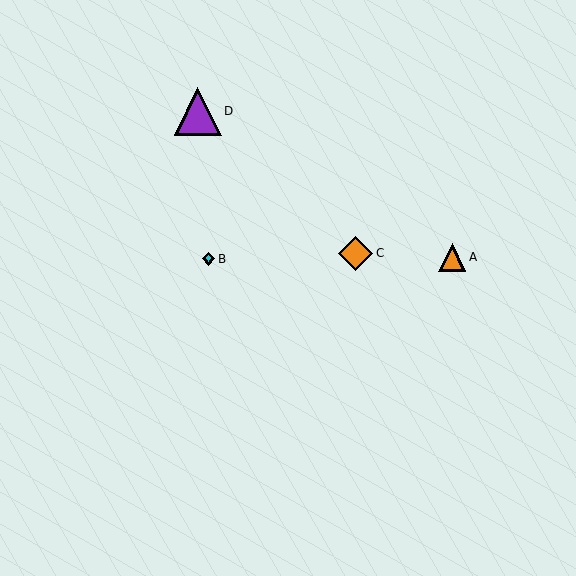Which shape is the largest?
The purple triangle (labeled D) is the largest.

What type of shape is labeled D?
Shape D is a purple triangle.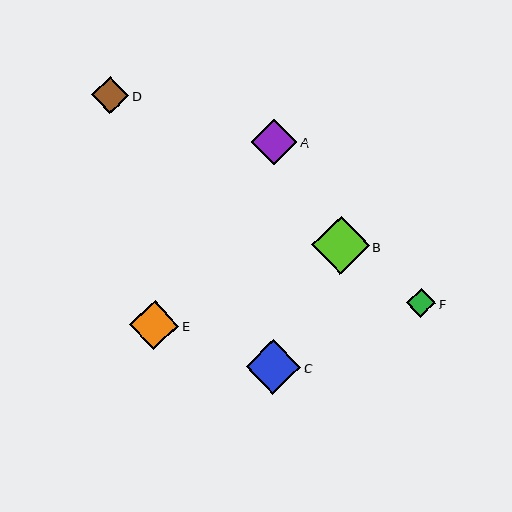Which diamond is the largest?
Diamond B is the largest with a size of approximately 57 pixels.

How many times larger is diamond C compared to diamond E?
Diamond C is approximately 1.1 times the size of diamond E.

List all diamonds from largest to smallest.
From largest to smallest: B, C, E, A, D, F.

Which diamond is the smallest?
Diamond F is the smallest with a size of approximately 29 pixels.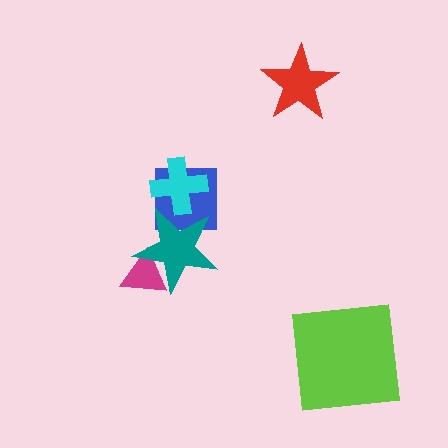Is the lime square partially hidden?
No, no other shape covers it.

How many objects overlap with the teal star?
3 objects overlap with the teal star.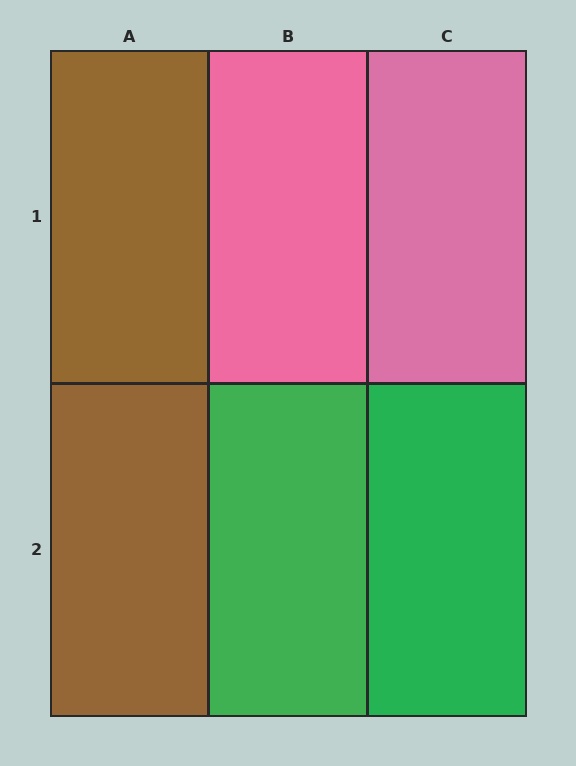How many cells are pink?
2 cells are pink.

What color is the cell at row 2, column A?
Brown.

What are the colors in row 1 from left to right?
Brown, pink, pink.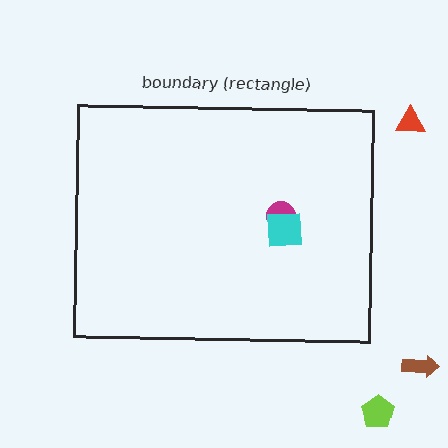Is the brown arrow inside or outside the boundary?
Outside.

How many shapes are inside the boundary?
2 inside, 3 outside.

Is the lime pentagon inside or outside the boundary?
Outside.